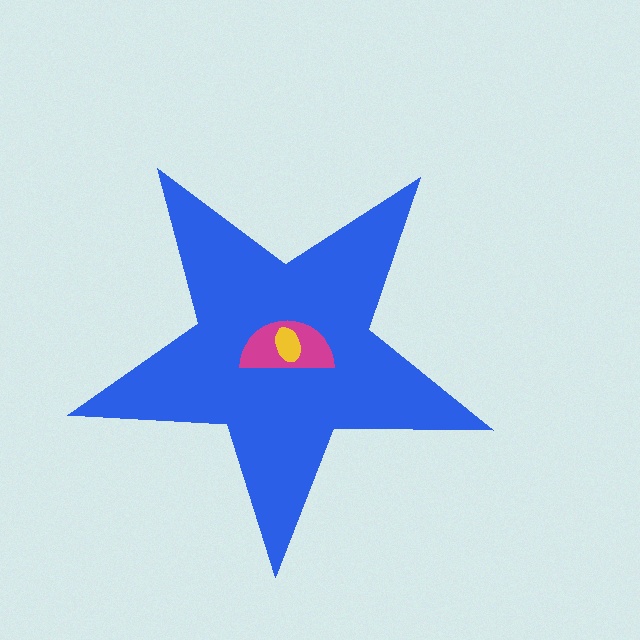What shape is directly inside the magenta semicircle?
The yellow ellipse.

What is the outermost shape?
The blue star.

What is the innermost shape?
The yellow ellipse.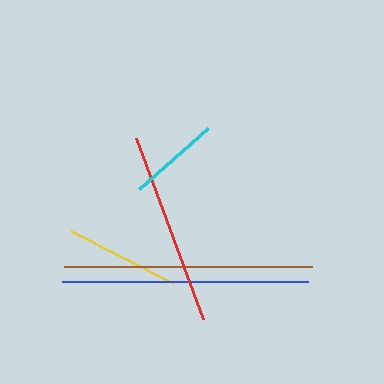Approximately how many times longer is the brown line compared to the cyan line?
The brown line is approximately 2.7 times the length of the cyan line.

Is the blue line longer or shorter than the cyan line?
The blue line is longer than the cyan line.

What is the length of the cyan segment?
The cyan segment is approximately 92 pixels long.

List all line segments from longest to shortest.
From longest to shortest: brown, blue, red, yellow, cyan.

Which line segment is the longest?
The brown line is the longest at approximately 248 pixels.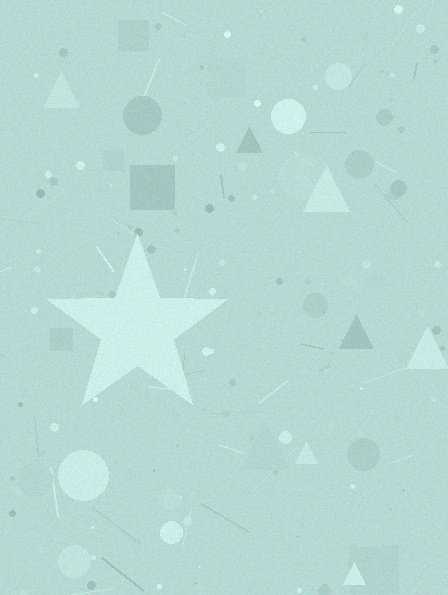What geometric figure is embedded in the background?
A star is embedded in the background.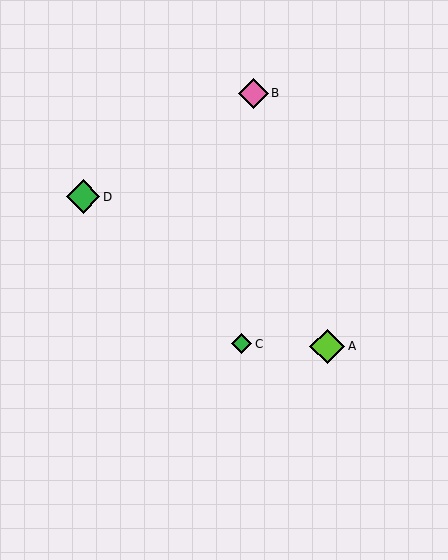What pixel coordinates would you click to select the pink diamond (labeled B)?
Click at (253, 93) to select the pink diamond B.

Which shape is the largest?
The lime diamond (labeled A) is the largest.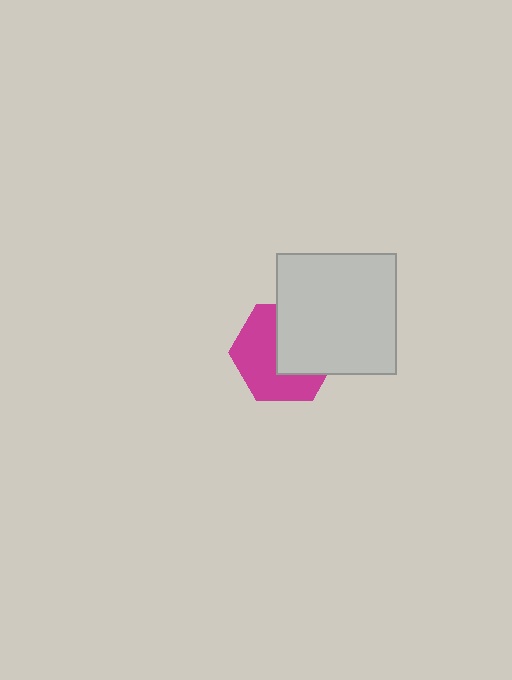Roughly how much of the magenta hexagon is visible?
About half of it is visible (roughly 54%).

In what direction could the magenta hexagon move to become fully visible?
The magenta hexagon could move toward the lower-left. That would shift it out from behind the light gray square entirely.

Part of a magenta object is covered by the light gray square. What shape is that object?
It is a hexagon.